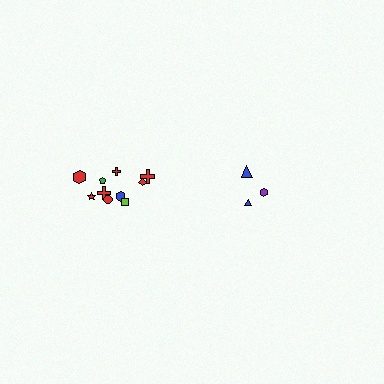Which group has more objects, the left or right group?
The left group.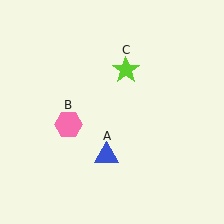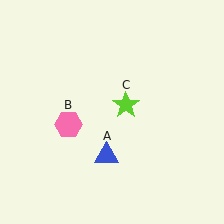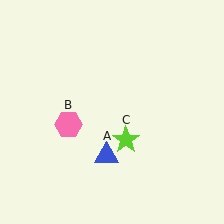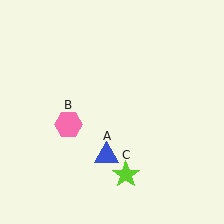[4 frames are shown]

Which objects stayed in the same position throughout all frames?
Blue triangle (object A) and pink hexagon (object B) remained stationary.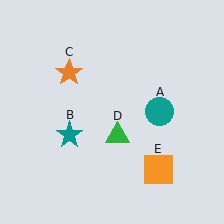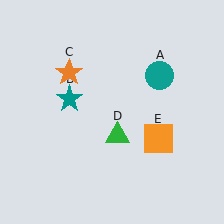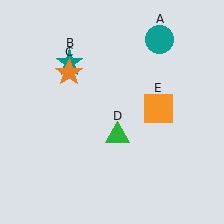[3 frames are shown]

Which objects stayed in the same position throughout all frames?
Orange star (object C) and green triangle (object D) remained stationary.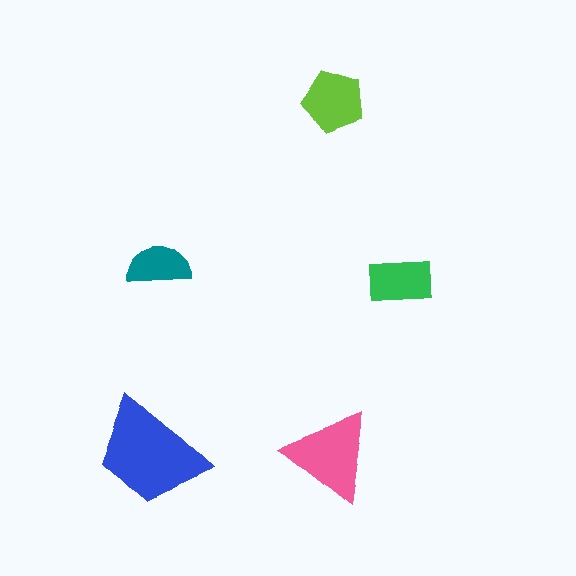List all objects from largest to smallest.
The blue trapezoid, the pink triangle, the lime pentagon, the green rectangle, the teal semicircle.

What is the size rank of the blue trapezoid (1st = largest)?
1st.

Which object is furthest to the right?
The green rectangle is rightmost.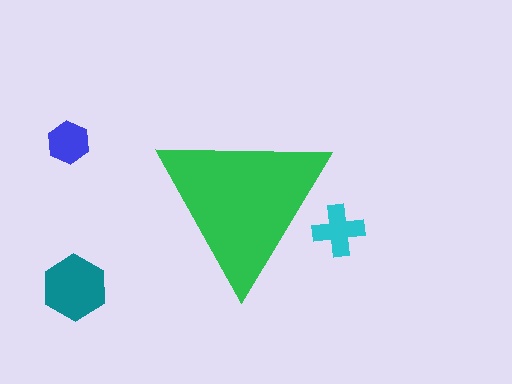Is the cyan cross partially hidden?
Yes, the cyan cross is partially hidden behind the green triangle.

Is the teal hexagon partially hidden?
No, the teal hexagon is fully visible.